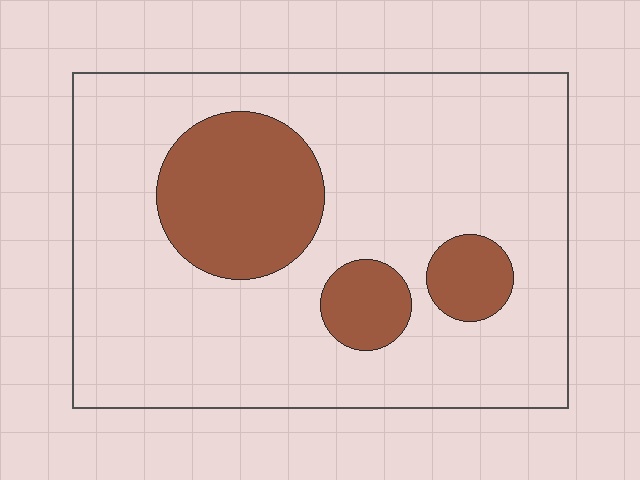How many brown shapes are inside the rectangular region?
3.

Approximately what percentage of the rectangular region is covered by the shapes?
Approximately 20%.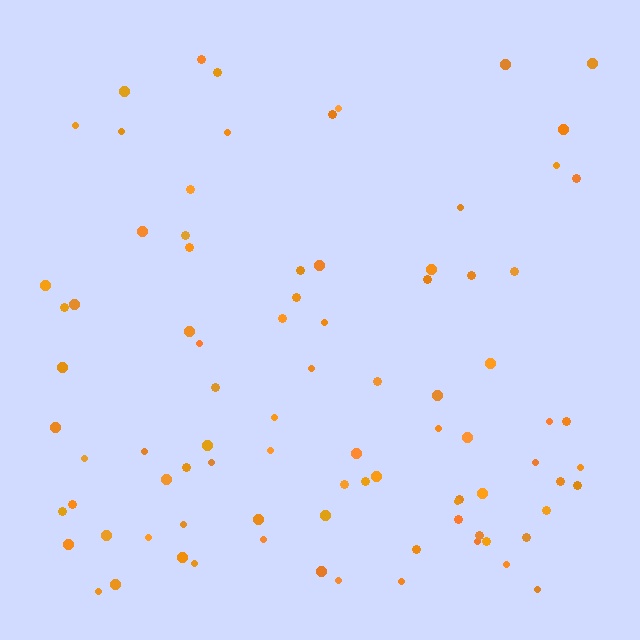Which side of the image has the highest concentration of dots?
The bottom.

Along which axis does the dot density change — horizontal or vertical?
Vertical.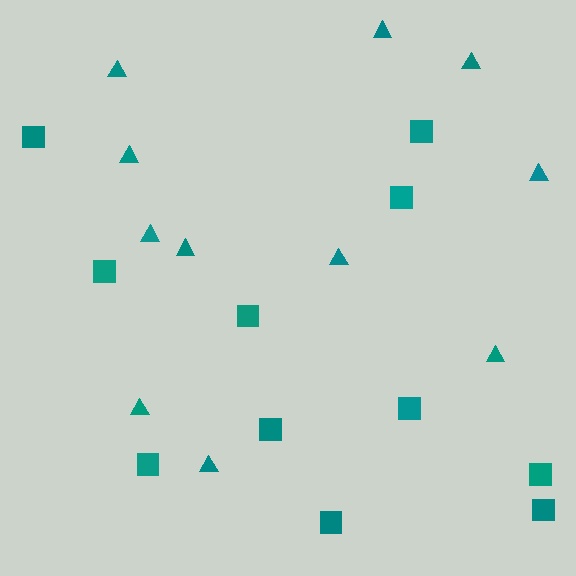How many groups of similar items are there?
There are 2 groups: one group of squares (11) and one group of triangles (11).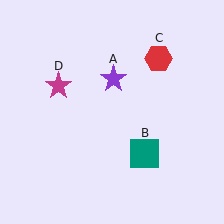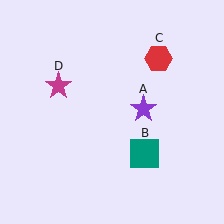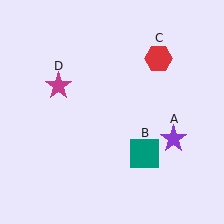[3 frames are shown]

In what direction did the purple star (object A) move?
The purple star (object A) moved down and to the right.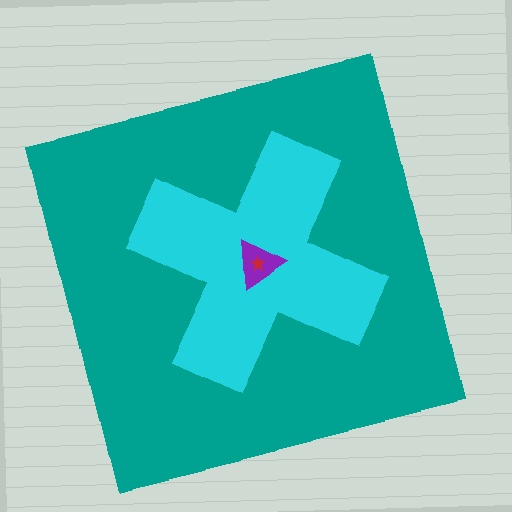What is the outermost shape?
The teal square.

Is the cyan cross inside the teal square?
Yes.